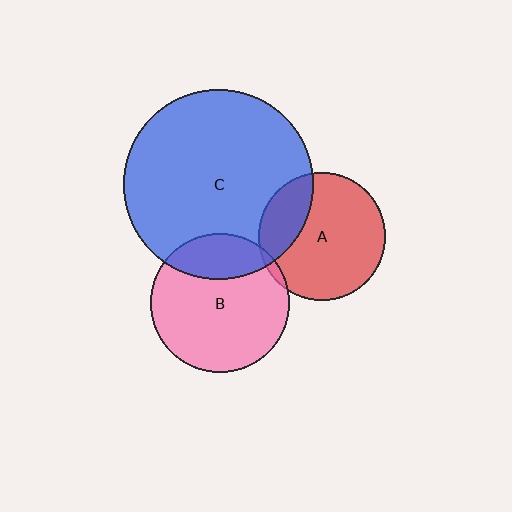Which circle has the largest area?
Circle C (blue).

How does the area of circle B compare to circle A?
Approximately 1.2 times.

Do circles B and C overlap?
Yes.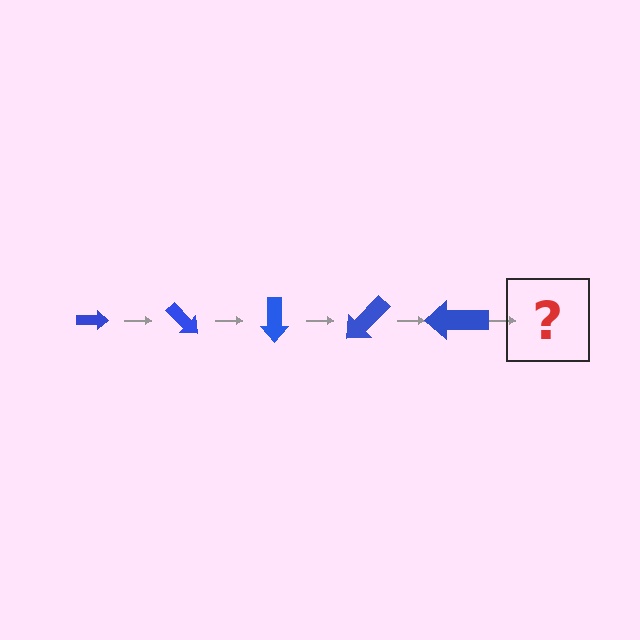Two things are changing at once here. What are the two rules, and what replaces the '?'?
The two rules are that the arrow grows larger each step and it rotates 45 degrees each step. The '?' should be an arrow, larger than the previous one and rotated 225 degrees from the start.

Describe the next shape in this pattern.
It should be an arrow, larger than the previous one and rotated 225 degrees from the start.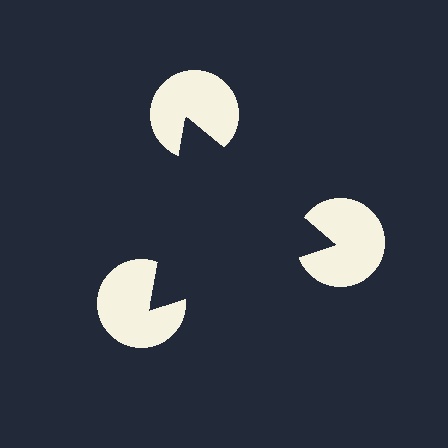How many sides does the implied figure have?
3 sides.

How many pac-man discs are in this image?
There are 3 — one at each vertex of the illusory triangle.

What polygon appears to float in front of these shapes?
An illusory triangle — its edges are inferred from the aligned wedge cuts in the pac-man discs, not physically drawn.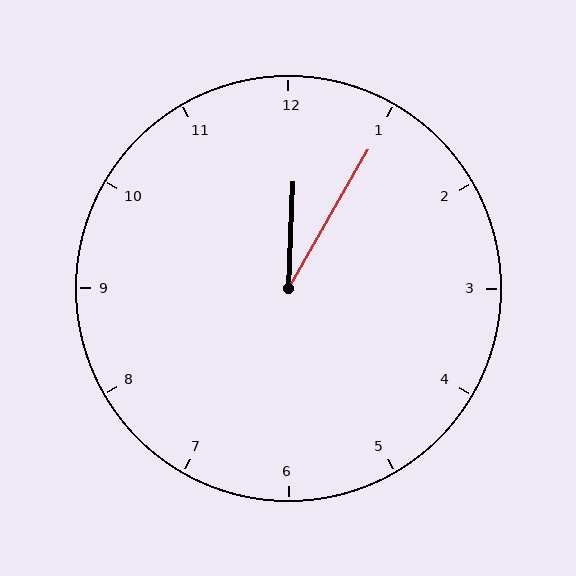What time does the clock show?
12:05.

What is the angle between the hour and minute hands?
Approximately 28 degrees.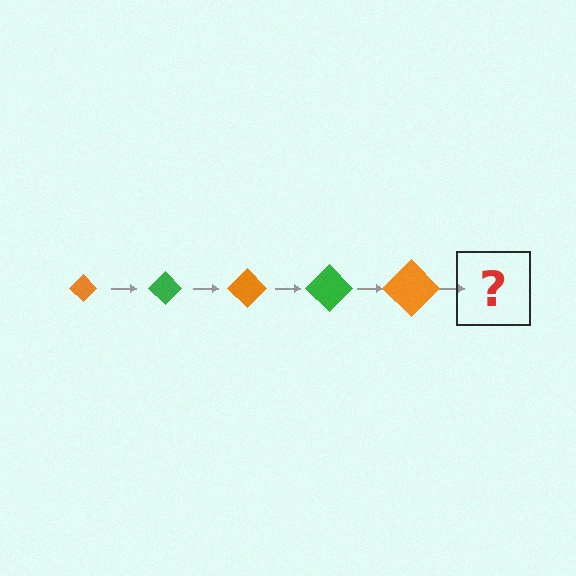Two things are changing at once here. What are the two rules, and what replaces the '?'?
The two rules are that the diamond grows larger each step and the color cycles through orange and green. The '?' should be a green diamond, larger than the previous one.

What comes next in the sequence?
The next element should be a green diamond, larger than the previous one.